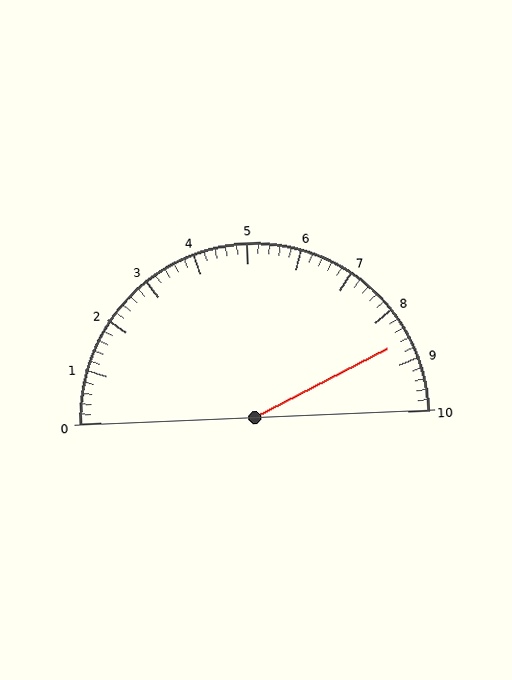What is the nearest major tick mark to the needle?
The nearest major tick mark is 9.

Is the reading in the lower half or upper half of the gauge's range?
The reading is in the upper half of the range (0 to 10).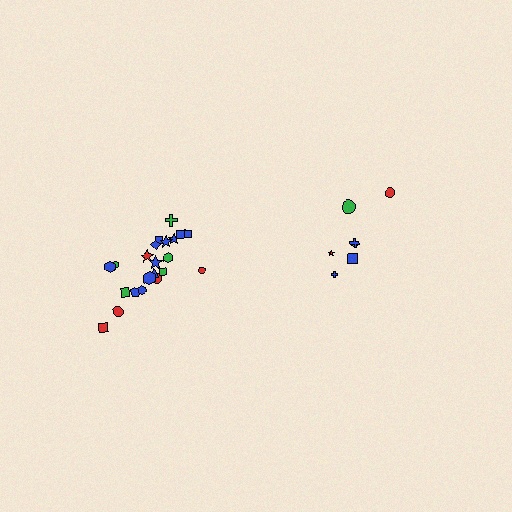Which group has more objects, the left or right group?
The left group.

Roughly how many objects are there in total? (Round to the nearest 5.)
Roughly 30 objects in total.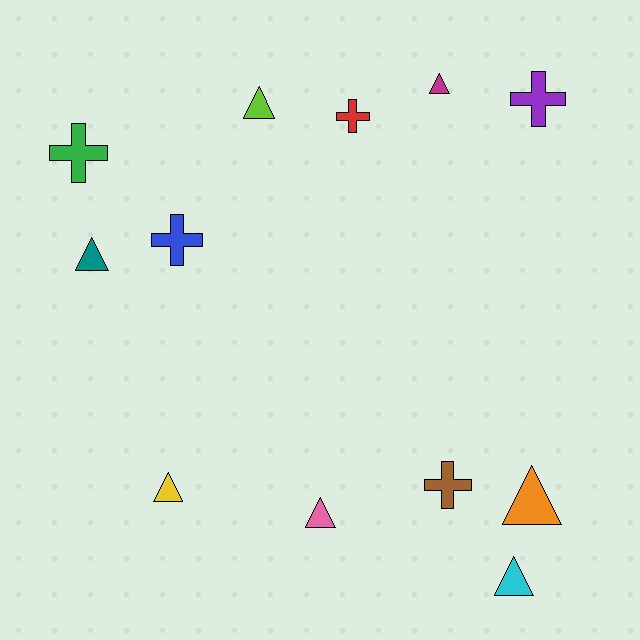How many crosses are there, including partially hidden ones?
There are 5 crosses.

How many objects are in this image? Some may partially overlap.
There are 12 objects.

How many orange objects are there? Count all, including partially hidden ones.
There is 1 orange object.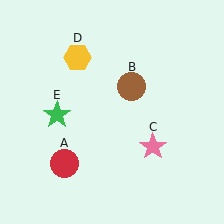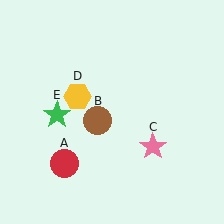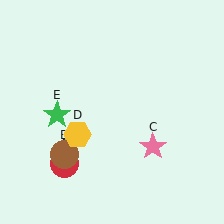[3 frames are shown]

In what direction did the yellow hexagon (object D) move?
The yellow hexagon (object D) moved down.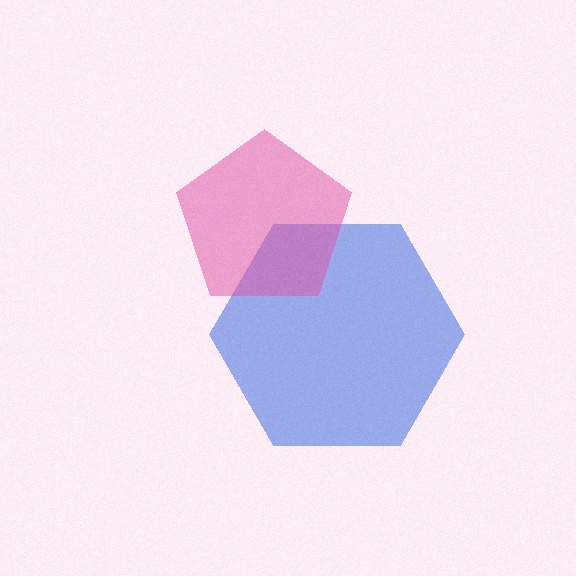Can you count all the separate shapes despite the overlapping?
Yes, there are 2 separate shapes.